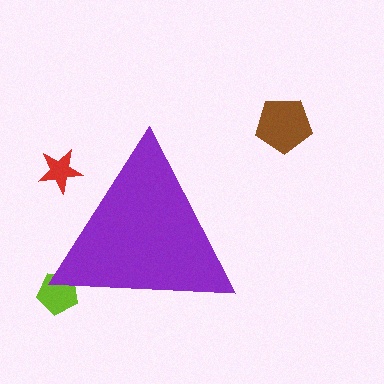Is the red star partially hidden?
Yes, the red star is partially hidden behind the purple triangle.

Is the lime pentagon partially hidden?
Yes, the lime pentagon is partially hidden behind the purple triangle.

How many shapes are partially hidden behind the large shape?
2 shapes are partially hidden.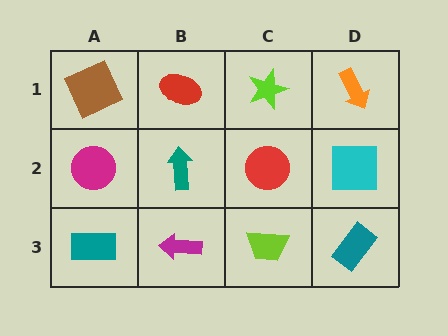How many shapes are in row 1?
4 shapes.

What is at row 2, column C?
A red circle.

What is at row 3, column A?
A teal rectangle.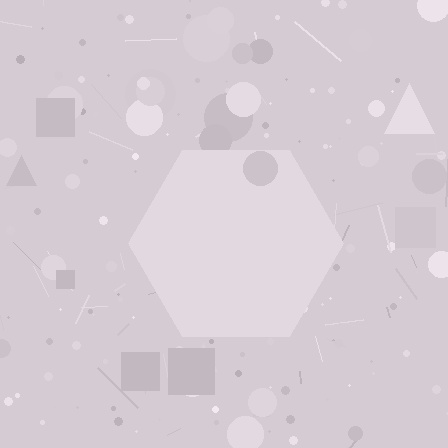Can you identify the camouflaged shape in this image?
The camouflaged shape is a hexagon.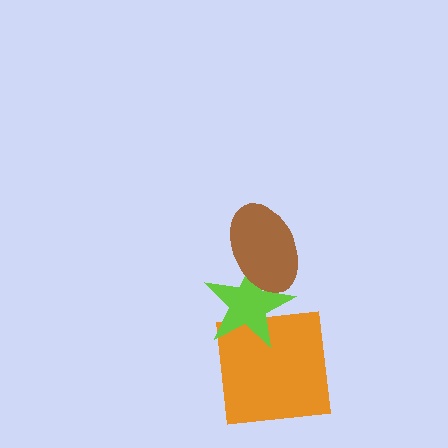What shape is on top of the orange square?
The lime star is on top of the orange square.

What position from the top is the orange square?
The orange square is 3rd from the top.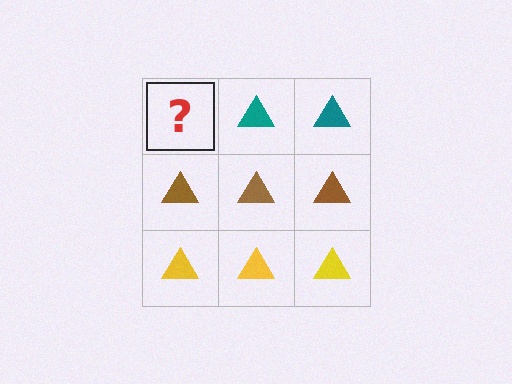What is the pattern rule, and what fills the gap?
The rule is that each row has a consistent color. The gap should be filled with a teal triangle.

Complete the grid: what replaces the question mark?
The question mark should be replaced with a teal triangle.